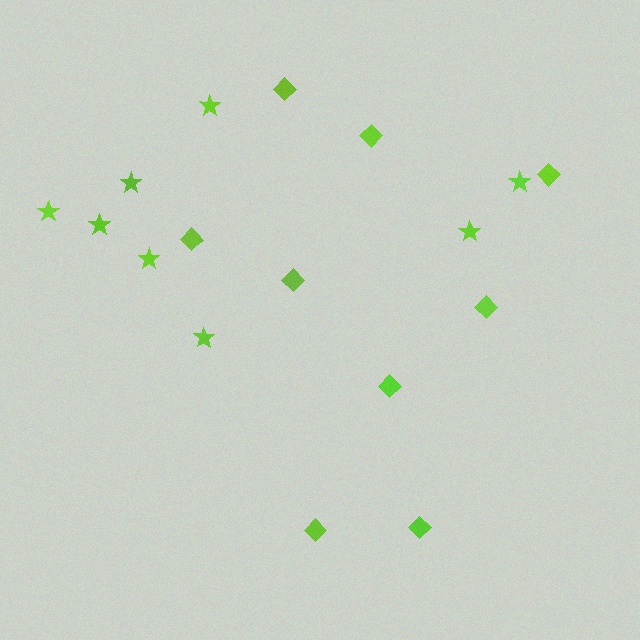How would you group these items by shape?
There are 2 groups: one group of stars (8) and one group of diamonds (9).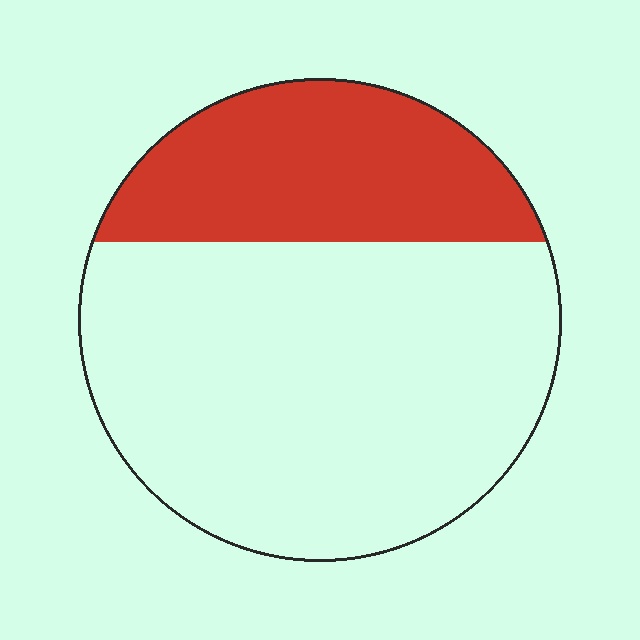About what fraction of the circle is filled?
About one third (1/3).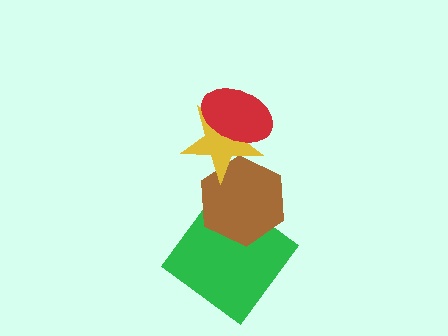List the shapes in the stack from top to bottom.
From top to bottom: the red ellipse, the yellow star, the brown hexagon, the green diamond.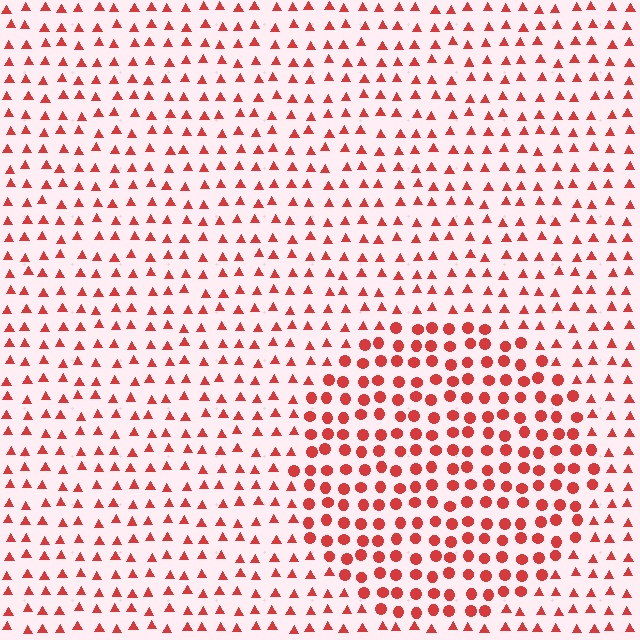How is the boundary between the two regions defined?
The boundary is defined by a change in element shape: circles inside vs. triangles outside. All elements share the same color and spacing.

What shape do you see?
I see a circle.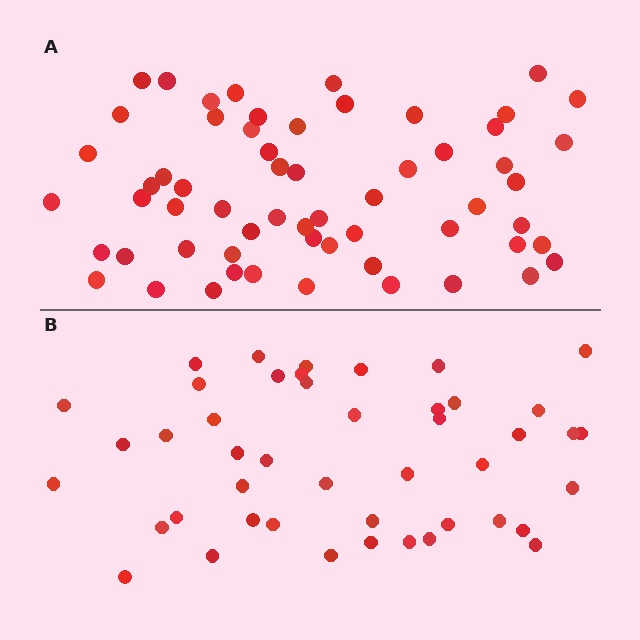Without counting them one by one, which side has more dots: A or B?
Region A (the top region) has more dots.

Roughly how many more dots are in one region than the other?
Region A has approximately 15 more dots than region B.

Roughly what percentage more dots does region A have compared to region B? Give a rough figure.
About 35% more.